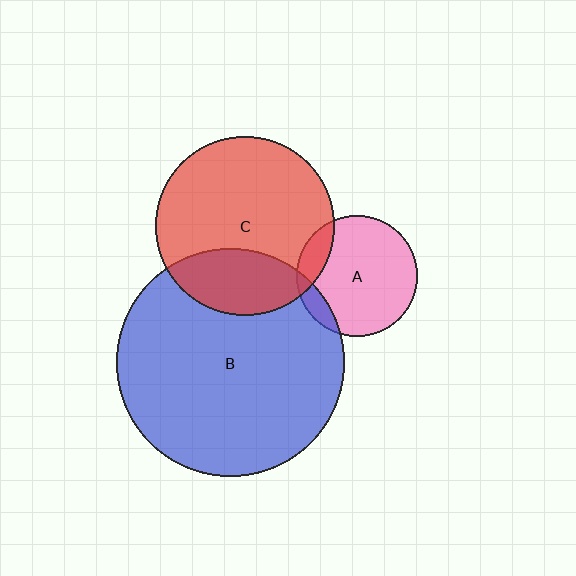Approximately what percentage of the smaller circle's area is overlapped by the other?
Approximately 15%.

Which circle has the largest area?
Circle B (blue).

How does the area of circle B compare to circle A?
Approximately 3.5 times.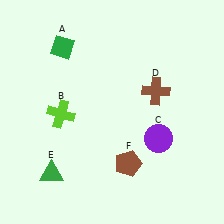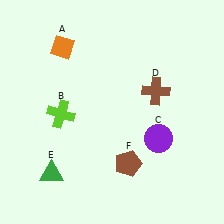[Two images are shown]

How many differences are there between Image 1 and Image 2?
There is 1 difference between the two images.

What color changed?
The diamond (A) changed from green in Image 1 to orange in Image 2.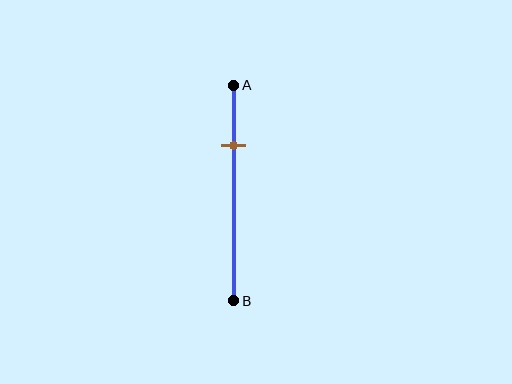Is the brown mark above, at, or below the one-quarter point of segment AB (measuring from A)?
The brown mark is approximately at the one-quarter point of segment AB.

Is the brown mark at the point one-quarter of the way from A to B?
Yes, the mark is approximately at the one-quarter point.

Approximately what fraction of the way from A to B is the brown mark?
The brown mark is approximately 30% of the way from A to B.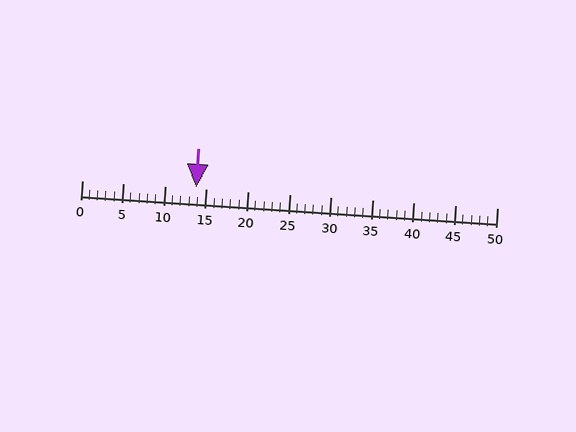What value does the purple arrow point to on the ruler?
The purple arrow points to approximately 14.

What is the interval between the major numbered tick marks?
The major tick marks are spaced 5 units apart.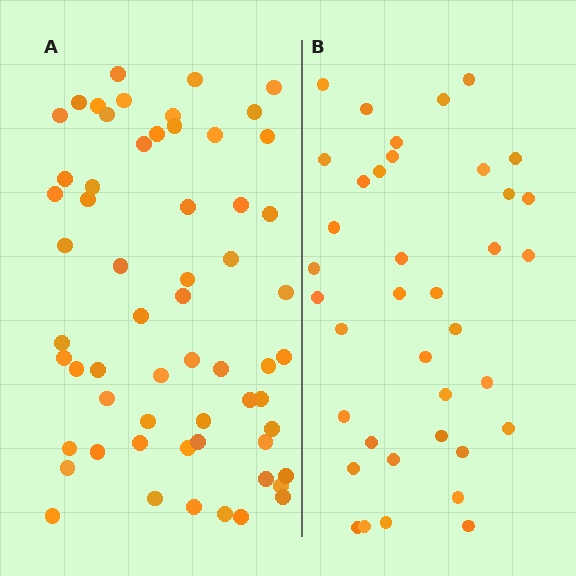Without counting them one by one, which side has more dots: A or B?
Region A (the left region) has more dots.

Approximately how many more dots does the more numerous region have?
Region A has approximately 20 more dots than region B.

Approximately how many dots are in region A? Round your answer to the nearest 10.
About 60 dots.